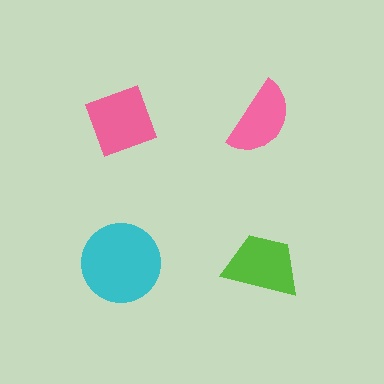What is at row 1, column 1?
A pink diamond.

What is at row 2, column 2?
A lime trapezoid.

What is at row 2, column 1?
A cyan circle.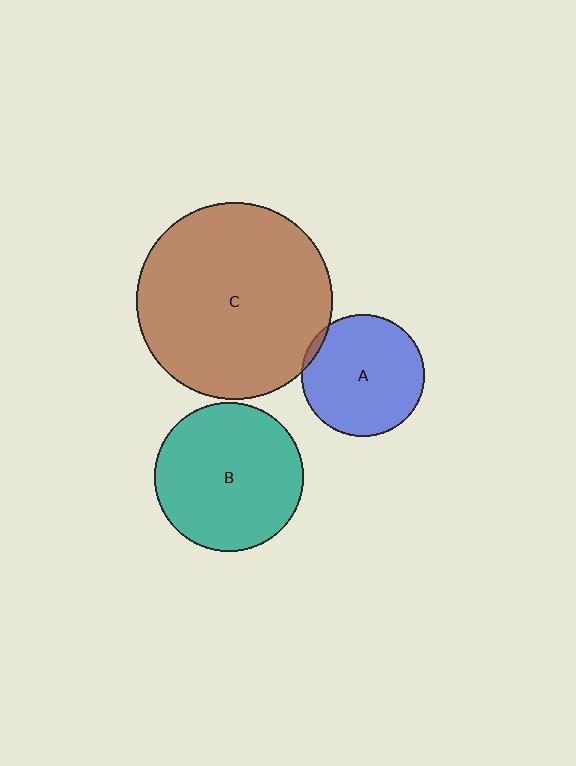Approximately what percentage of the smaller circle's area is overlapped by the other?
Approximately 5%.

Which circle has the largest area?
Circle C (brown).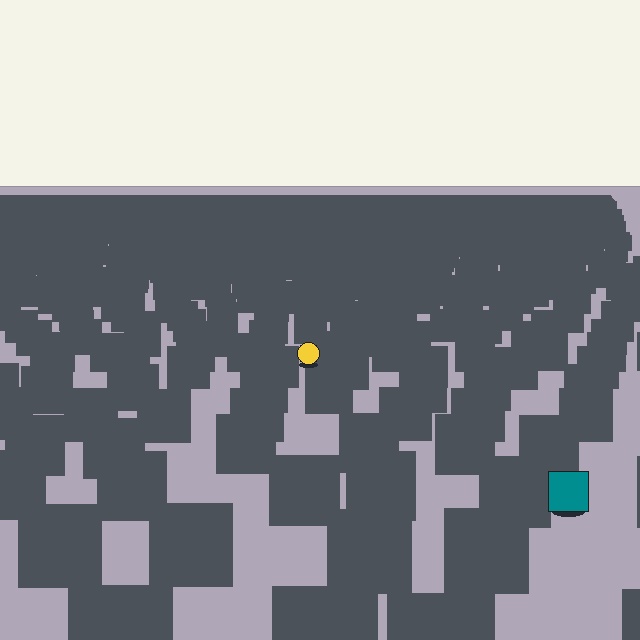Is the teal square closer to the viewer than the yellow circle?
Yes. The teal square is closer — you can tell from the texture gradient: the ground texture is coarser near it.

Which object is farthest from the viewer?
The yellow circle is farthest from the viewer. It appears smaller and the ground texture around it is denser.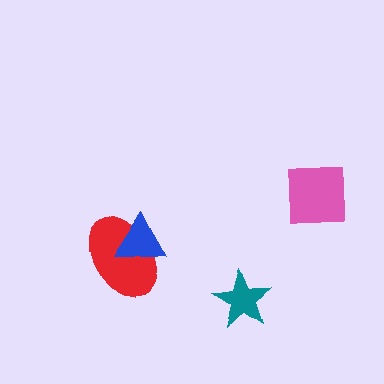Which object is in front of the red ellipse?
The blue triangle is in front of the red ellipse.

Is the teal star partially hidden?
No, no other shape covers it.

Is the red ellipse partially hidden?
Yes, it is partially covered by another shape.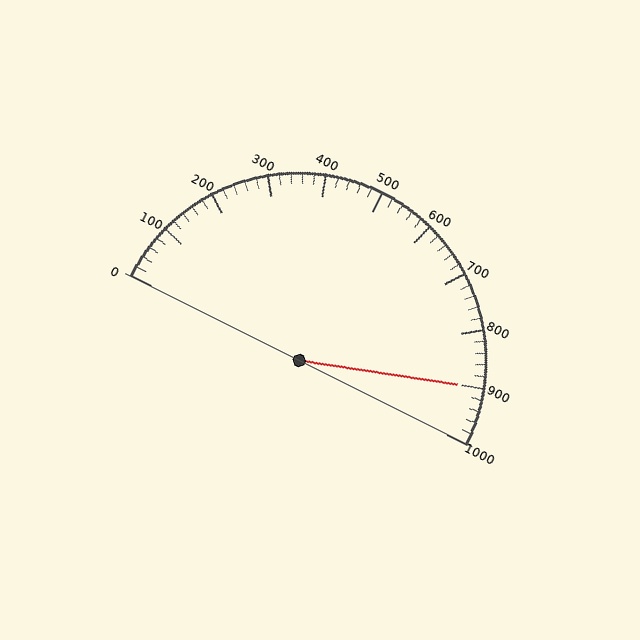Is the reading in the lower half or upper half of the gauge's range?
The reading is in the upper half of the range (0 to 1000).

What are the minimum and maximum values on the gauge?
The gauge ranges from 0 to 1000.